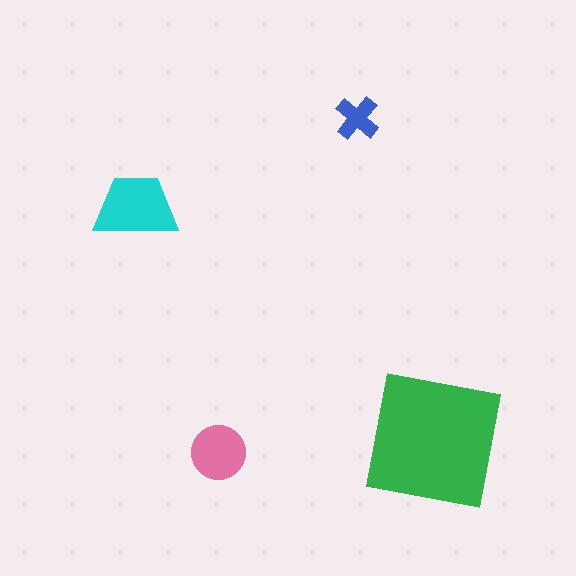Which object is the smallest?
The blue cross.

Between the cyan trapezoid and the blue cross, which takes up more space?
The cyan trapezoid.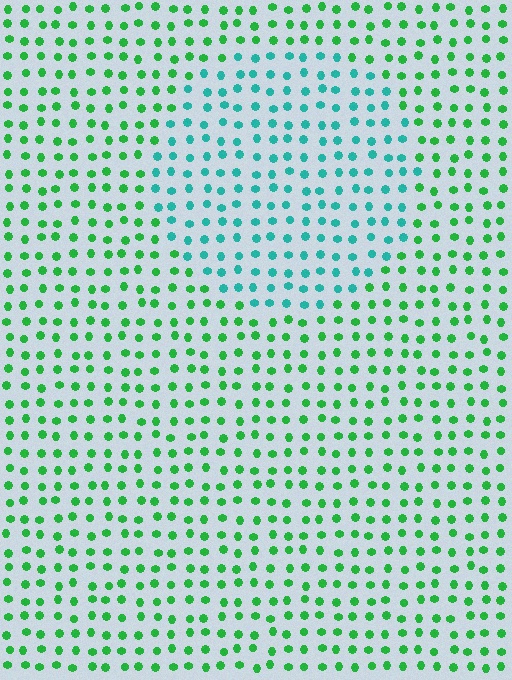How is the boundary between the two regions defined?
The boundary is defined purely by a slight shift in hue (about 43 degrees). Spacing, size, and orientation are identical on both sides.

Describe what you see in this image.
The image is filled with small green elements in a uniform arrangement. A circle-shaped region is visible where the elements are tinted to a slightly different hue, forming a subtle color boundary.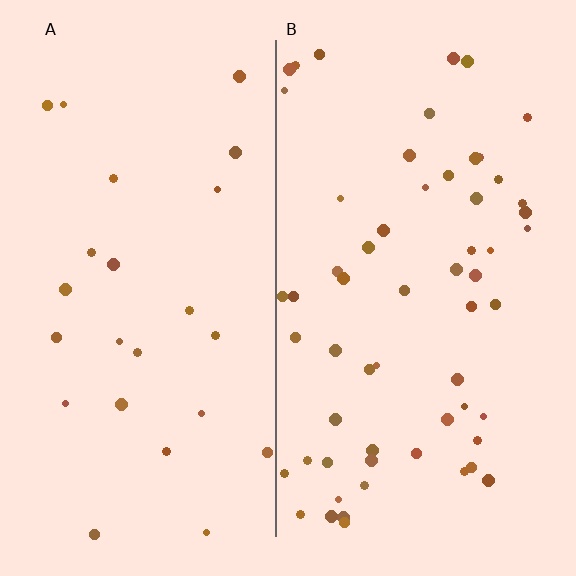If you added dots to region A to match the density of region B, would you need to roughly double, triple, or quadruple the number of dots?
Approximately double.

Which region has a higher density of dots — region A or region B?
B (the right).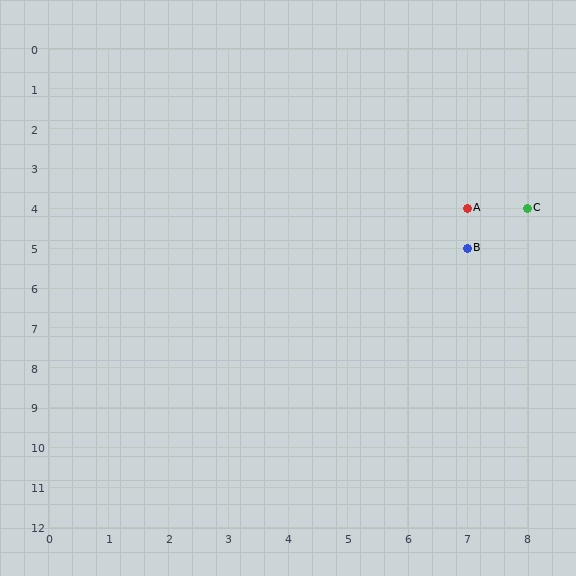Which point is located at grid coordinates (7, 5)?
Point B is at (7, 5).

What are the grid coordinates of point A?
Point A is at grid coordinates (7, 4).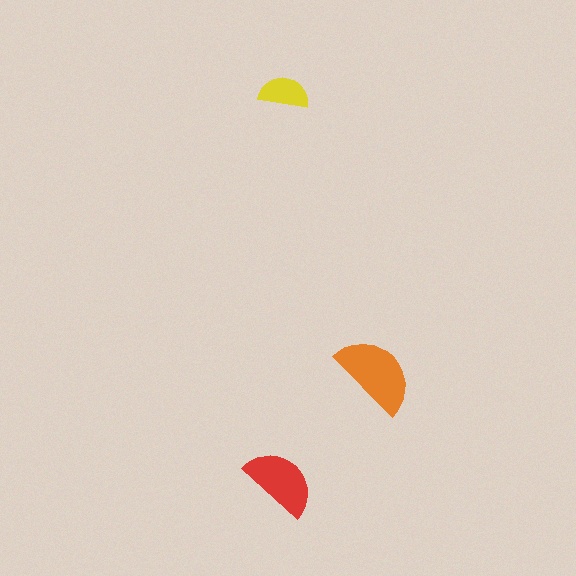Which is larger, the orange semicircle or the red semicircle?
The orange one.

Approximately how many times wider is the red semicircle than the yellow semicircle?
About 1.5 times wider.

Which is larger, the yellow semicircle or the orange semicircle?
The orange one.